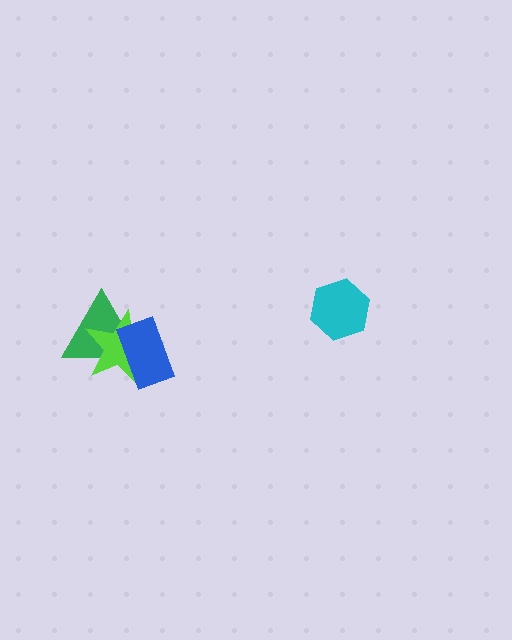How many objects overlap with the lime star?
2 objects overlap with the lime star.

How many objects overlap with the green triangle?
2 objects overlap with the green triangle.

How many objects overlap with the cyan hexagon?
0 objects overlap with the cyan hexagon.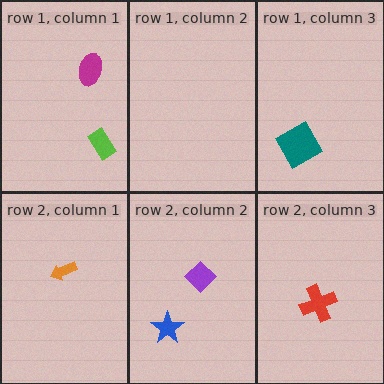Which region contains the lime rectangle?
The row 1, column 1 region.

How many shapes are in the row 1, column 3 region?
1.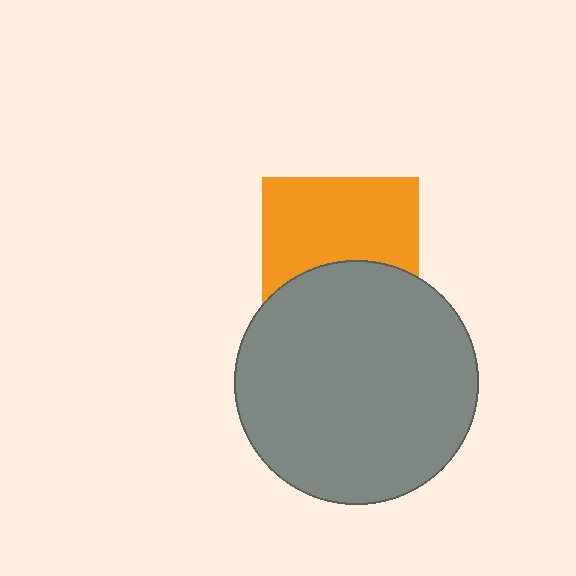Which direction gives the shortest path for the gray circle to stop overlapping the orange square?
Moving down gives the shortest separation.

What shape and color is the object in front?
The object in front is a gray circle.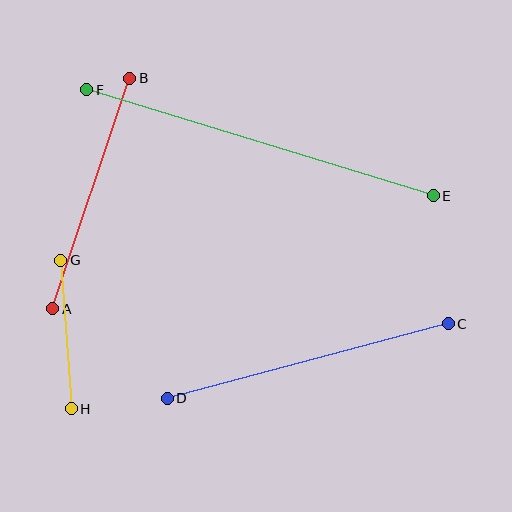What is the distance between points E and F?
The distance is approximately 362 pixels.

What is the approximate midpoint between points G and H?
The midpoint is at approximately (66, 334) pixels.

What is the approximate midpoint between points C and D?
The midpoint is at approximately (308, 361) pixels.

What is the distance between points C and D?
The distance is approximately 291 pixels.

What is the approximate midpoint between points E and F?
The midpoint is at approximately (260, 143) pixels.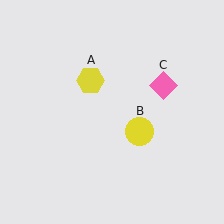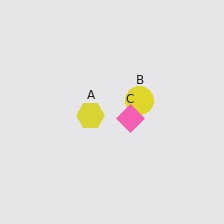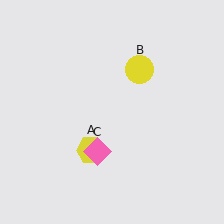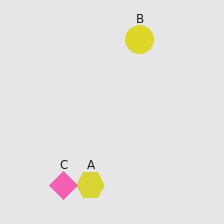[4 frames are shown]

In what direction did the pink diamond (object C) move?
The pink diamond (object C) moved down and to the left.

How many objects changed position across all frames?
3 objects changed position: yellow hexagon (object A), yellow circle (object B), pink diamond (object C).